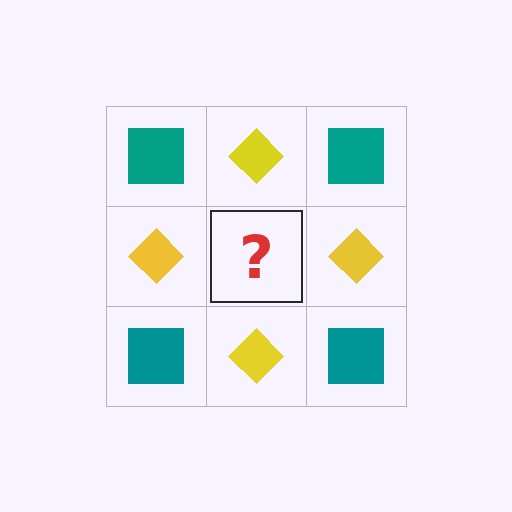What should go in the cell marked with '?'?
The missing cell should contain a teal square.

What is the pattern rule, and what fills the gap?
The rule is that it alternates teal square and yellow diamond in a checkerboard pattern. The gap should be filled with a teal square.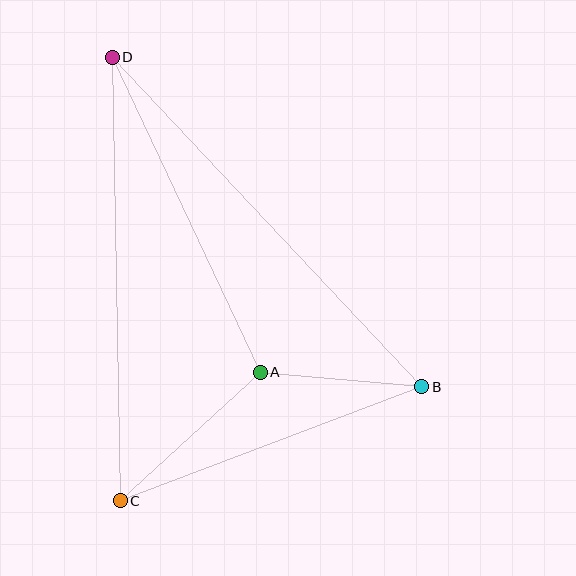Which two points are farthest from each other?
Points B and D are farthest from each other.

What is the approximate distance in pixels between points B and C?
The distance between B and C is approximately 322 pixels.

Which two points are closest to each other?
Points A and B are closest to each other.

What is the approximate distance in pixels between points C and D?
The distance between C and D is approximately 444 pixels.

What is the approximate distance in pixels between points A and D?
The distance between A and D is approximately 348 pixels.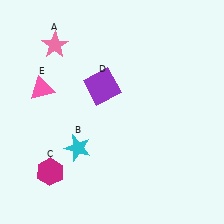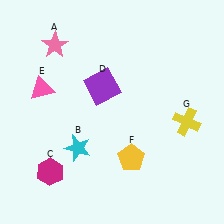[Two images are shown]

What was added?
A yellow pentagon (F), a yellow cross (G) were added in Image 2.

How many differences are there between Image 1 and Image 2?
There are 2 differences between the two images.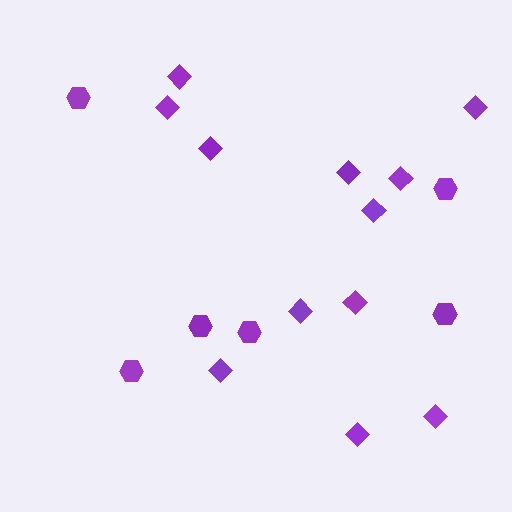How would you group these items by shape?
There are 2 groups: one group of hexagons (6) and one group of diamonds (12).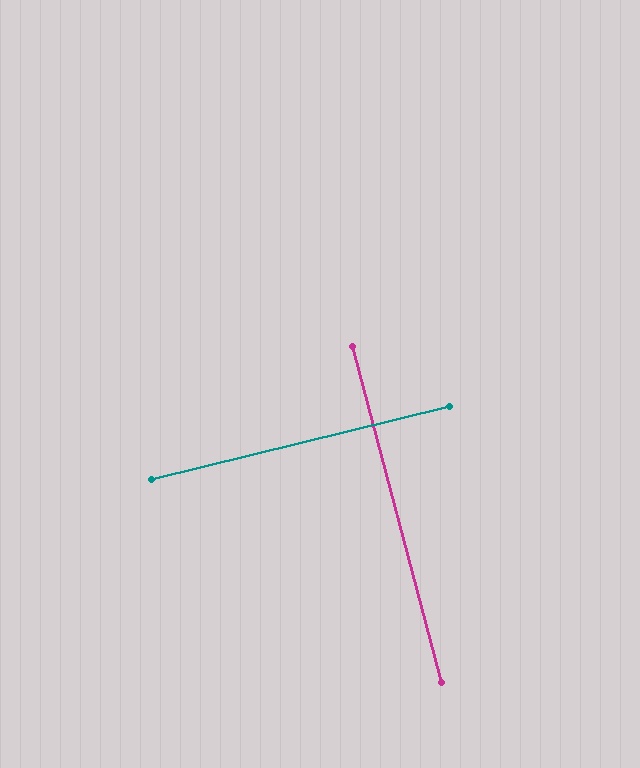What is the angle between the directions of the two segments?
Approximately 89 degrees.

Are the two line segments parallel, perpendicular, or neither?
Perpendicular — they meet at approximately 89°.